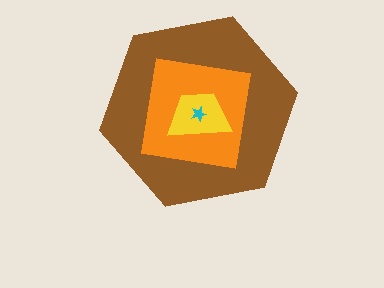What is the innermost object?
The cyan star.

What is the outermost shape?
The brown hexagon.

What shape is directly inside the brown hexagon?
The orange square.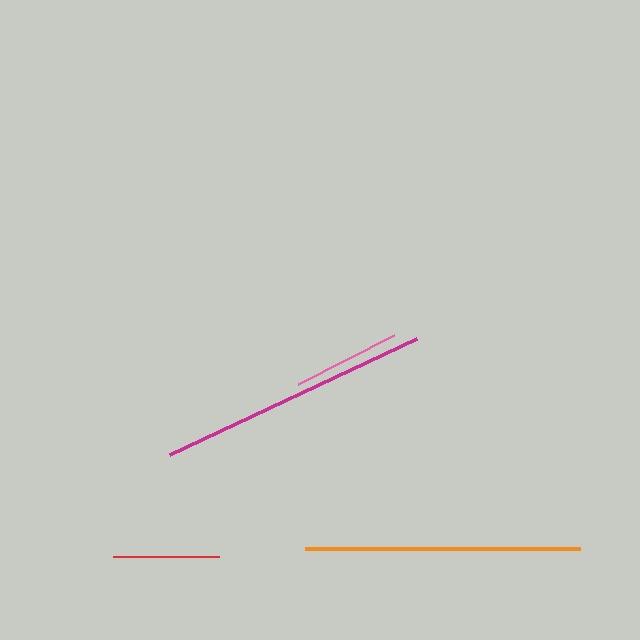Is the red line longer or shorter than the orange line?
The orange line is longer than the red line.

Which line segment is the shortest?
The red line is the shortest at approximately 107 pixels.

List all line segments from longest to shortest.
From longest to shortest: orange, magenta, pink, red.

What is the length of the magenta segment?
The magenta segment is approximately 273 pixels long.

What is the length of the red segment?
The red segment is approximately 107 pixels long.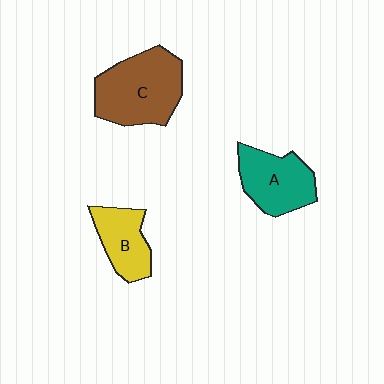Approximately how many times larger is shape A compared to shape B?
Approximately 1.3 times.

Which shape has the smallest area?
Shape B (yellow).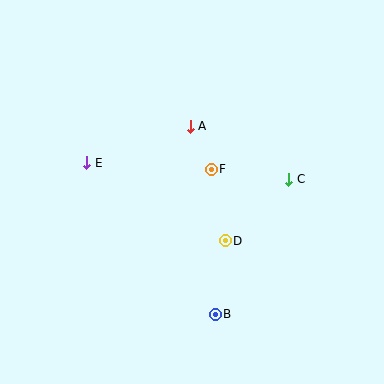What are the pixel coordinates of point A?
Point A is at (190, 126).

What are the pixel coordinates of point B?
Point B is at (215, 314).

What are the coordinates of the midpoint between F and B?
The midpoint between F and B is at (213, 242).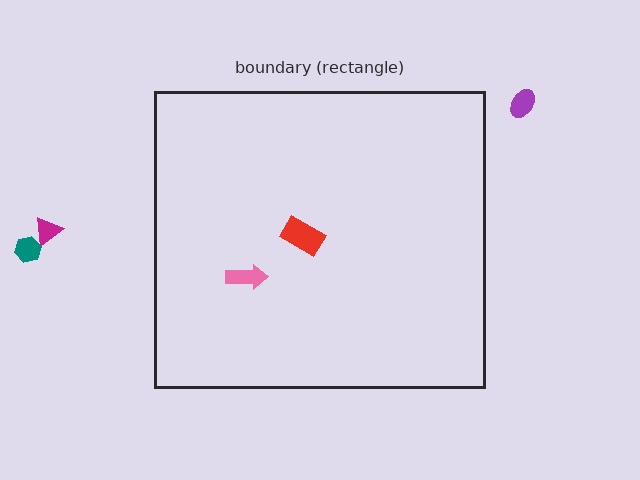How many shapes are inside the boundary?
2 inside, 3 outside.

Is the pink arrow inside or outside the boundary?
Inside.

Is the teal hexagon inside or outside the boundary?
Outside.